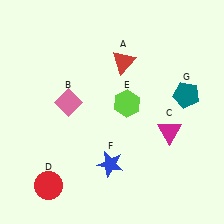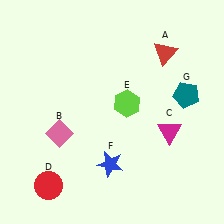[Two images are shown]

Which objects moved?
The objects that moved are: the red triangle (A), the pink diamond (B).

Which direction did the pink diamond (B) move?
The pink diamond (B) moved down.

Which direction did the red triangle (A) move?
The red triangle (A) moved right.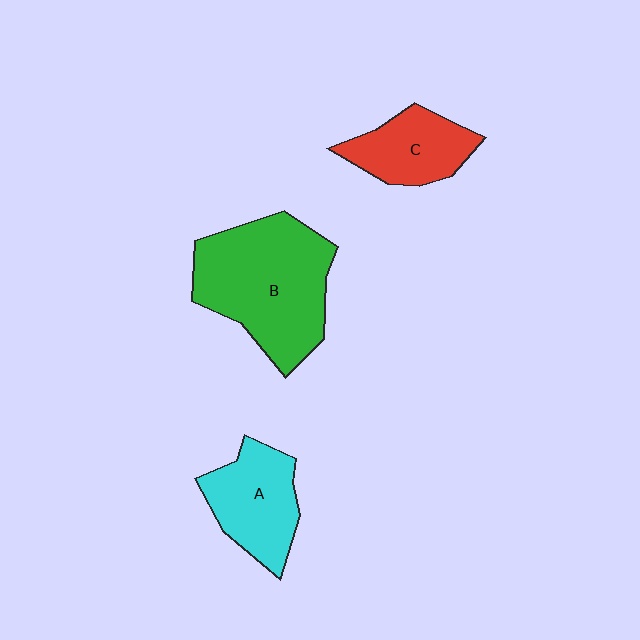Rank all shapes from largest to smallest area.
From largest to smallest: B (green), A (cyan), C (red).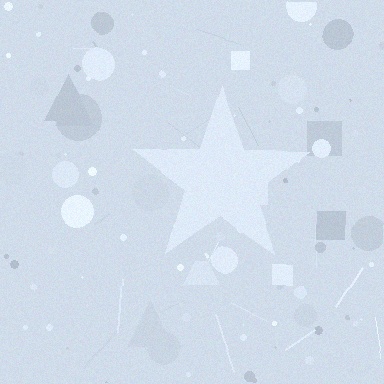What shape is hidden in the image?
A star is hidden in the image.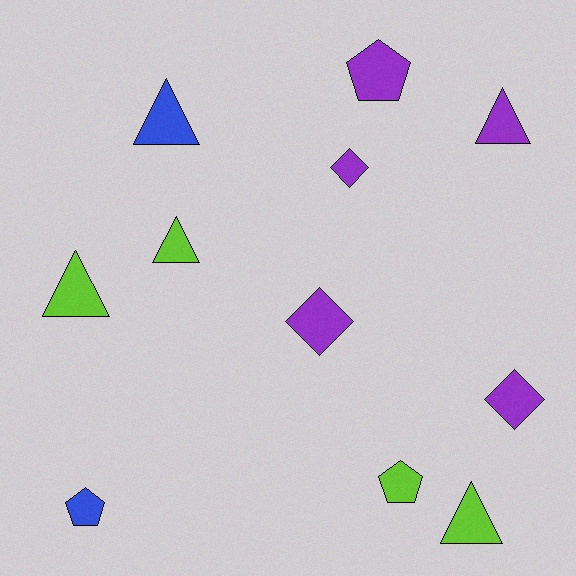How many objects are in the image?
There are 11 objects.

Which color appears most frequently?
Purple, with 5 objects.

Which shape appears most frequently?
Triangle, with 5 objects.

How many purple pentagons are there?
There is 1 purple pentagon.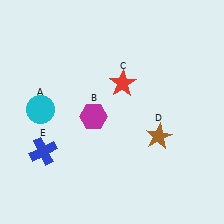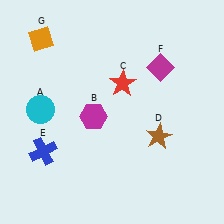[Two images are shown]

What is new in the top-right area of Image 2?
A magenta diamond (F) was added in the top-right area of Image 2.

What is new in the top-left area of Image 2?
An orange diamond (G) was added in the top-left area of Image 2.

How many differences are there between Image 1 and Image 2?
There are 2 differences between the two images.